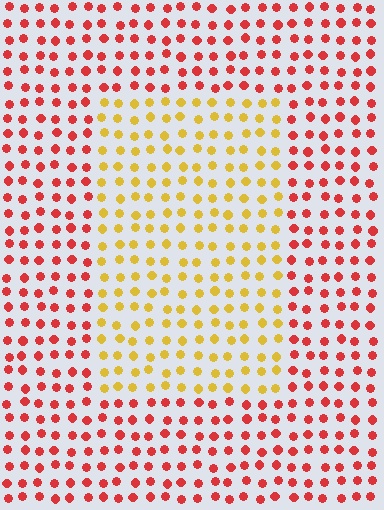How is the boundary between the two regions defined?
The boundary is defined purely by a slight shift in hue (about 51 degrees). Spacing, size, and orientation are identical on both sides.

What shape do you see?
I see a rectangle.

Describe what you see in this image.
The image is filled with small red elements in a uniform arrangement. A rectangle-shaped region is visible where the elements are tinted to a slightly different hue, forming a subtle color boundary.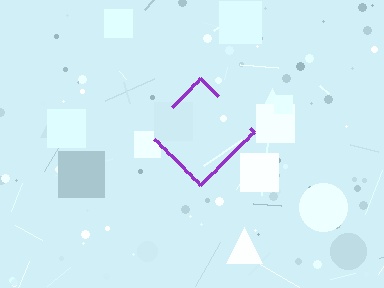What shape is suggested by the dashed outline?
The dashed outline suggests a diamond.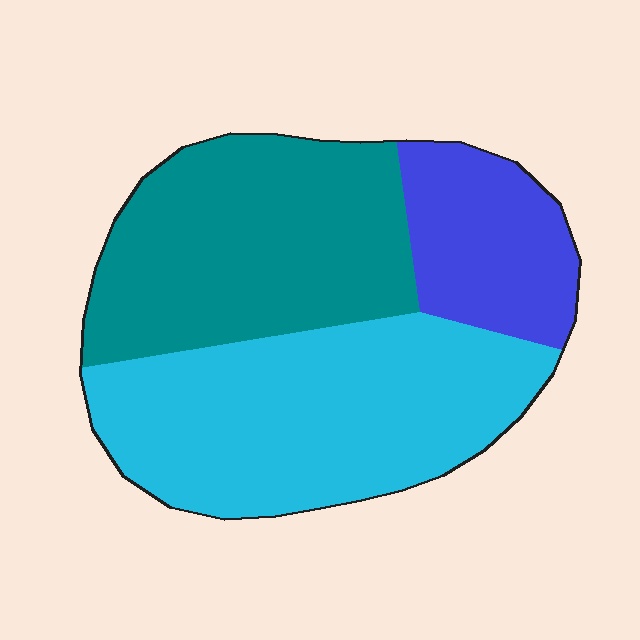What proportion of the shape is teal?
Teal takes up between a quarter and a half of the shape.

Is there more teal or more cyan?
Cyan.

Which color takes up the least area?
Blue, at roughly 20%.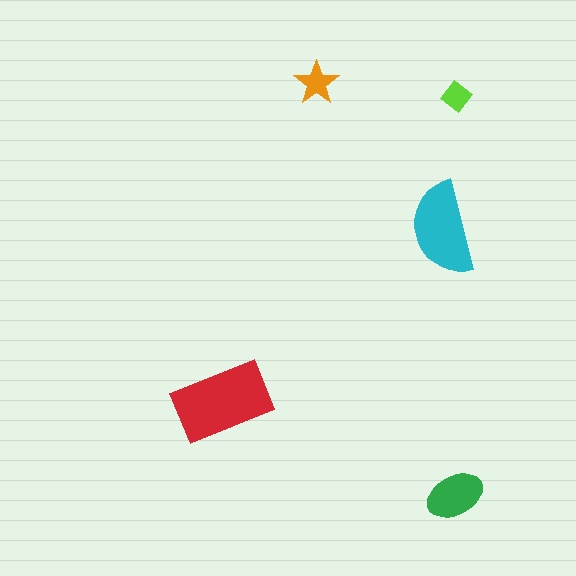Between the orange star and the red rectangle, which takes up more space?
The red rectangle.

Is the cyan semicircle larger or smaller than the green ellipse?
Larger.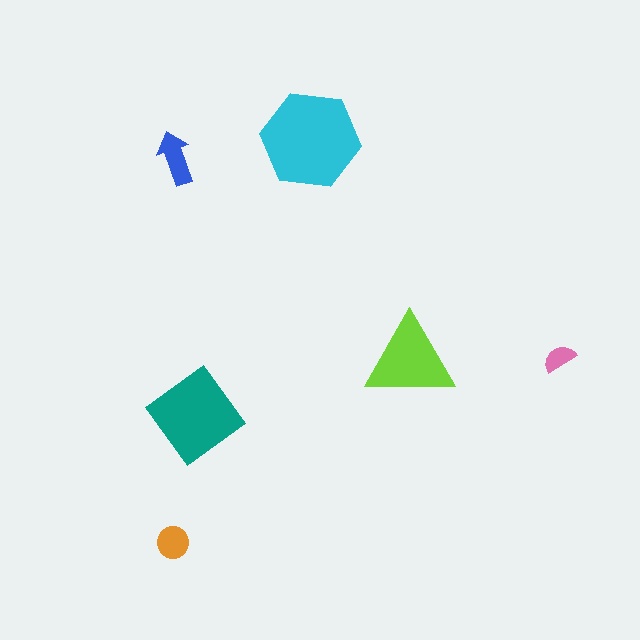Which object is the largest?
The cyan hexagon.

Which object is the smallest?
The pink semicircle.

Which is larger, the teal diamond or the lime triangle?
The teal diamond.